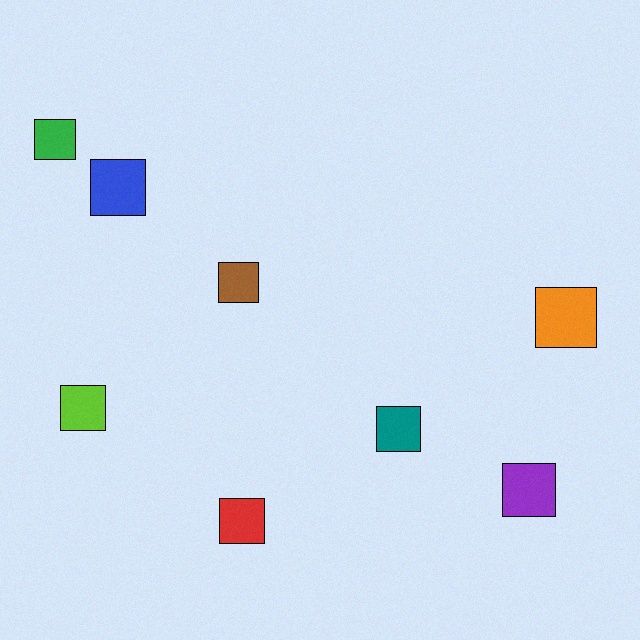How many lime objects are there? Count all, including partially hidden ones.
There is 1 lime object.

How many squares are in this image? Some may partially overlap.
There are 8 squares.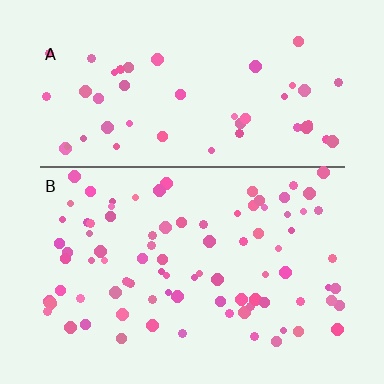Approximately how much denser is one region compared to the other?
Approximately 1.8× — region B over region A.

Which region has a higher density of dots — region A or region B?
B (the bottom).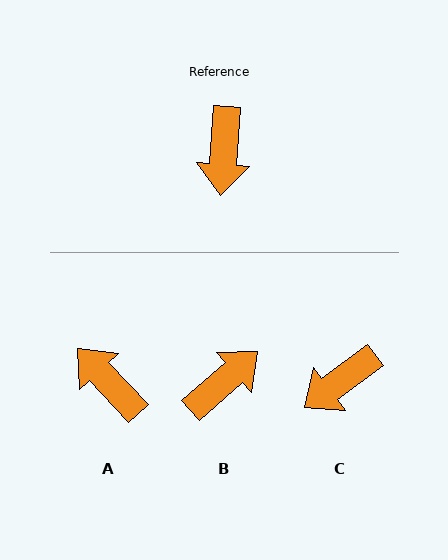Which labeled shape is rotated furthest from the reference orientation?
B, about 135 degrees away.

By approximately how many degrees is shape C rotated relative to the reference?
Approximately 49 degrees clockwise.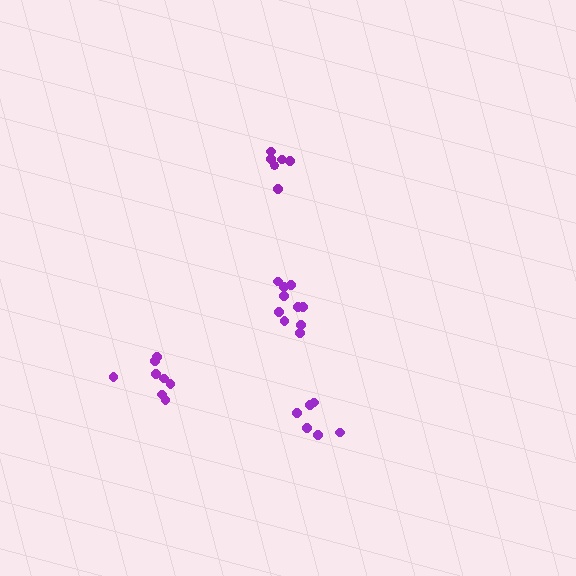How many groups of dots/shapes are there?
There are 4 groups.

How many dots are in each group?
Group 1: 8 dots, Group 2: 6 dots, Group 3: 10 dots, Group 4: 6 dots (30 total).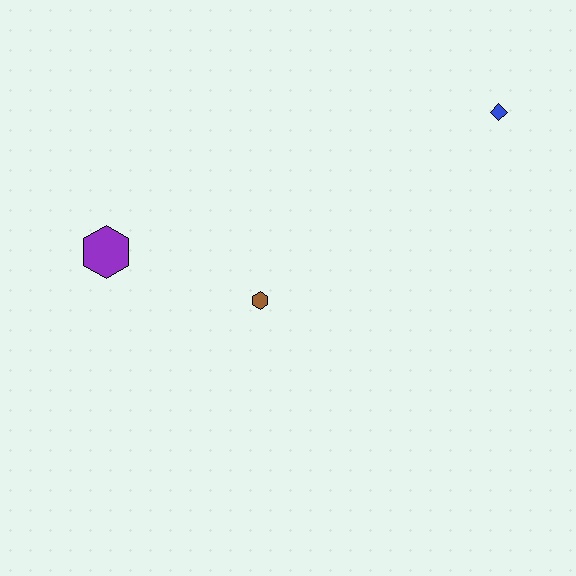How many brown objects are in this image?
There is 1 brown object.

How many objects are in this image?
There are 3 objects.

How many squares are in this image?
There are no squares.